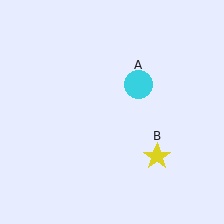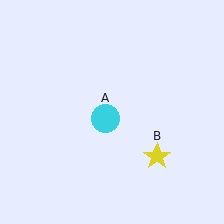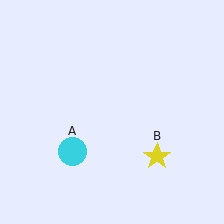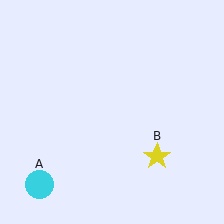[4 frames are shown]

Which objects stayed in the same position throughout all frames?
Yellow star (object B) remained stationary.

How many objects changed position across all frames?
1 object changed position: cyan circle (object A).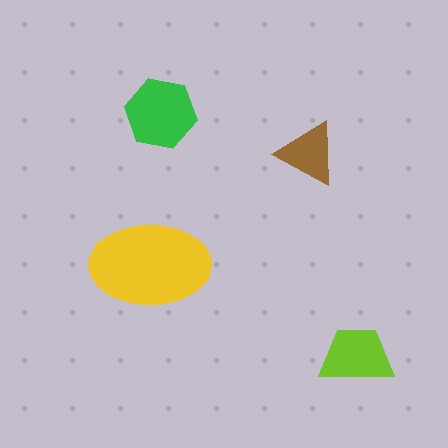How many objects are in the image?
There are 4 objects in the image.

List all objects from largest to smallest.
The yellow ellipse, the green hexagon, the lime trapezoid, the brown triangle.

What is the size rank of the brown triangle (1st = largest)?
4th.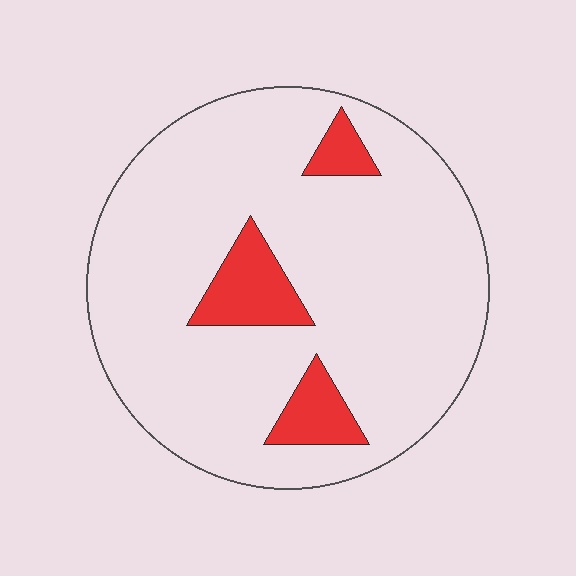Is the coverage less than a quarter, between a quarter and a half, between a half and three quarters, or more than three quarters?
Less than a quarter.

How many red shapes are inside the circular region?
3.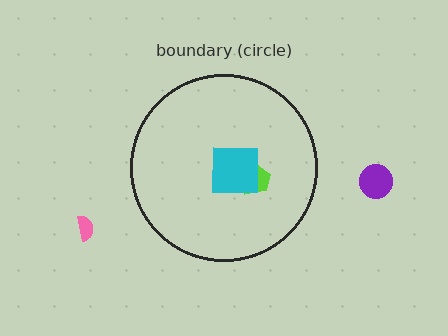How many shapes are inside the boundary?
2 inside, 2 outside.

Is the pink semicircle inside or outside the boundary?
Outside.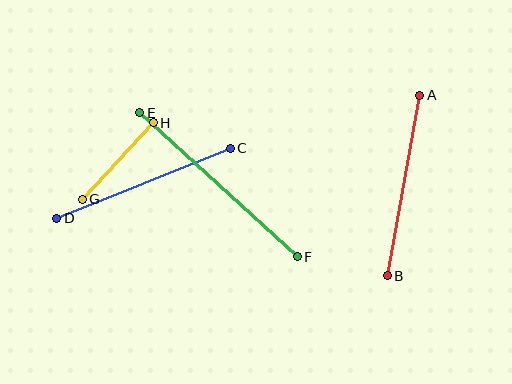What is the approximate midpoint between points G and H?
The midpoint is at approximately (118, 161) pixels.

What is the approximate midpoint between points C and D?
The midpoint is at approximately (143, 183) pixels.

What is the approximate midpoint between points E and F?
The midpoint is at approximately (218, 185) pixels.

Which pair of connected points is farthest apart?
Points E and F are farthest apart.